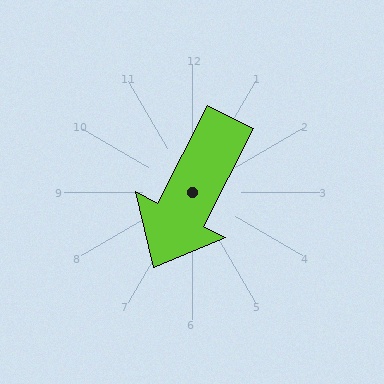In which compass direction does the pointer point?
Southwest.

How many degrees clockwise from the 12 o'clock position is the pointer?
Approximately 207 degrees.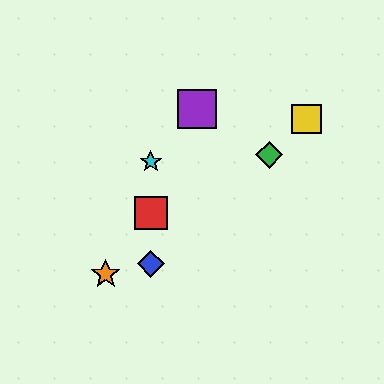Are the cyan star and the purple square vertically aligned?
No, the cyan star is at x≈151 and the purple square is at x≈197.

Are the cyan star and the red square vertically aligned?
Yes, both are at x≈151.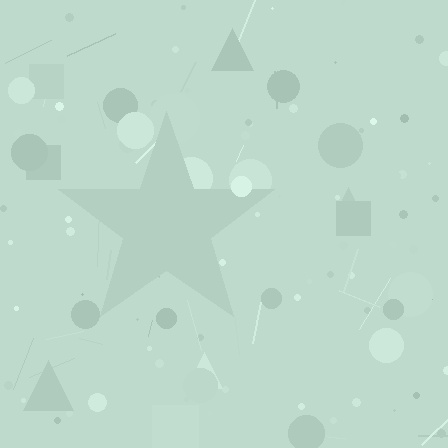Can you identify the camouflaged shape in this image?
The camouflaged shape is a star.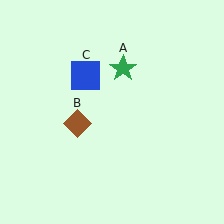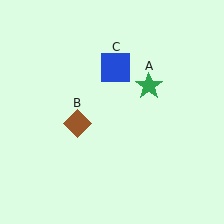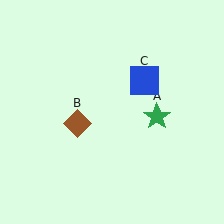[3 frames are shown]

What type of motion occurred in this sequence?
The green star (object A), blue square (object C) rotated clockwise around the center of the scene.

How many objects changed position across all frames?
2 objects changed position: green star (object A), blue square (object C).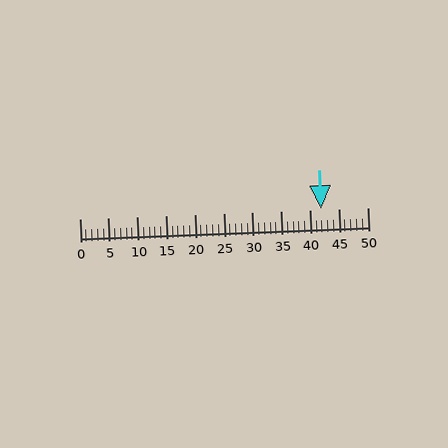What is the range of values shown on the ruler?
The ruler shows values from 0 to 50.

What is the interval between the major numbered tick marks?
The major tick marks are spaced 5 units apart.